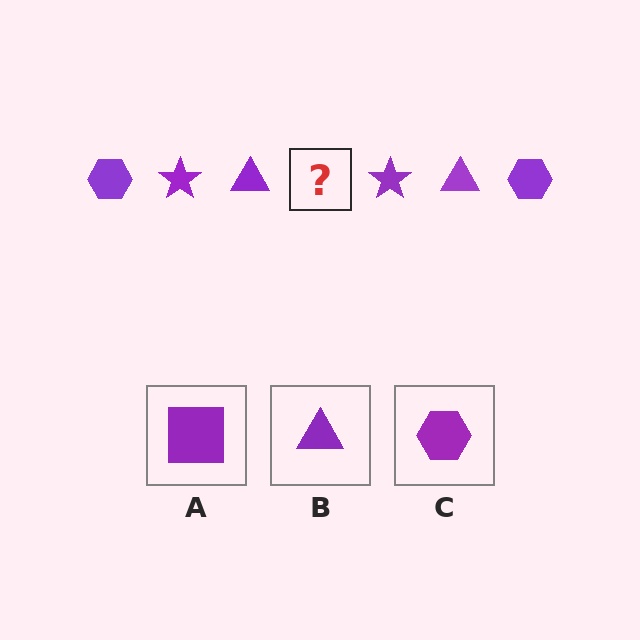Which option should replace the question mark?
Option C.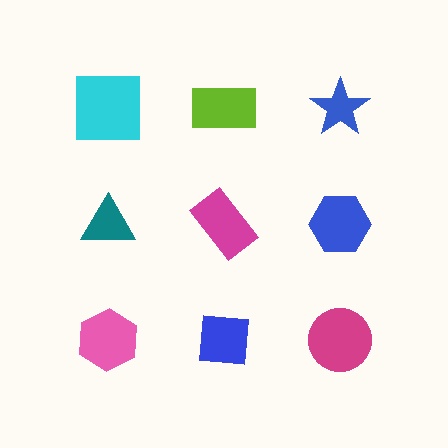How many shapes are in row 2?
3 shapes.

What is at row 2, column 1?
A teal triangle.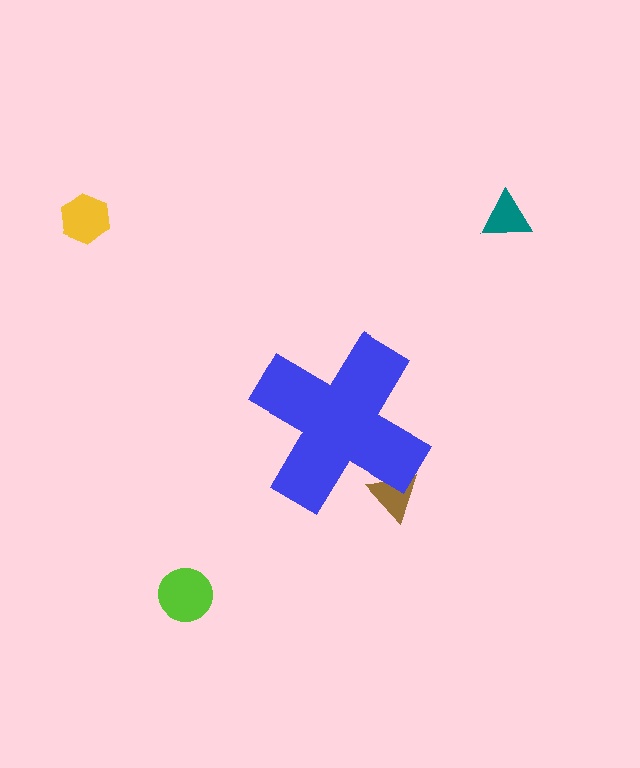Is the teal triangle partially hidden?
No, the teal triangle is fully visible.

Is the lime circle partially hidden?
No, the lime circle is fully visible.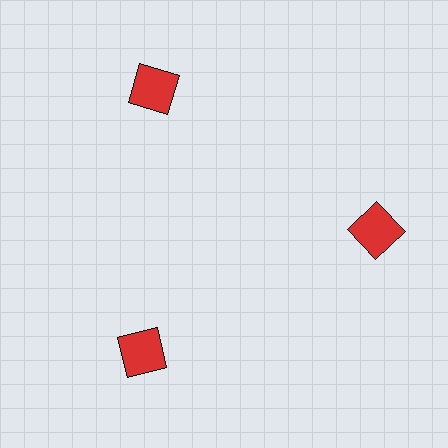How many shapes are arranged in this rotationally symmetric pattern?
There are 3 shapes, arranged in 3 groups of 1.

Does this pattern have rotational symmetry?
Yes, this pattern has 3-fold rotational symmetry. It looks the same after rotating 120 degrees around the center.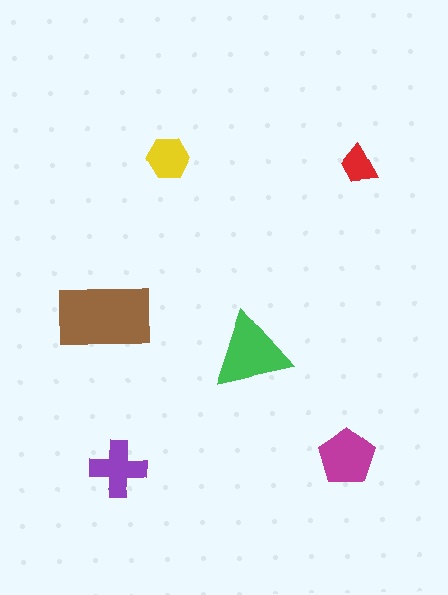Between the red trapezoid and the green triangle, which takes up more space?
The green triangle.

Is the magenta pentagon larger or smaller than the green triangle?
Smaller.